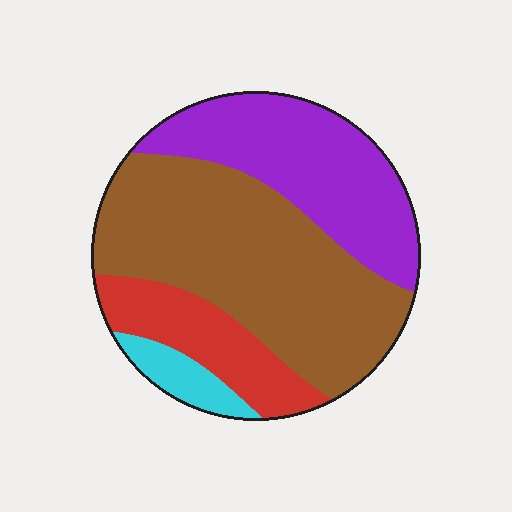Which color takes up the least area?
Cyan, at roughly 5%.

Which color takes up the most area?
Brown, at roughly 50%.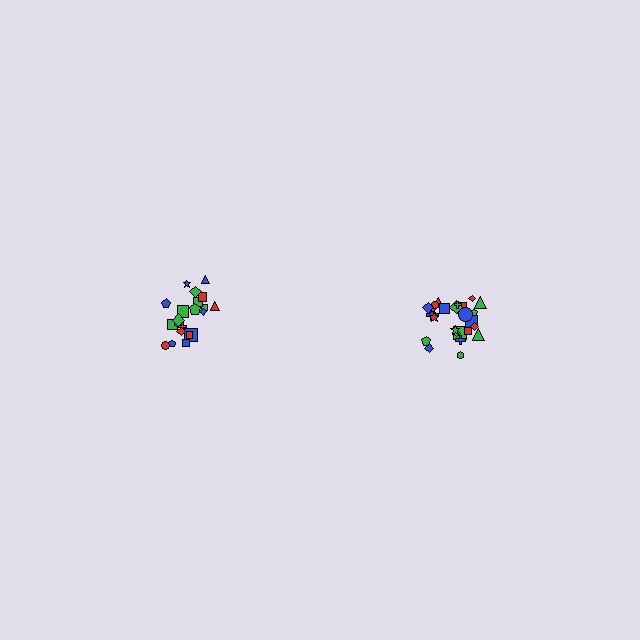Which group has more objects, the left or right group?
The right group.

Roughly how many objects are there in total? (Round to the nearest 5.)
Roughly 45 objects in total.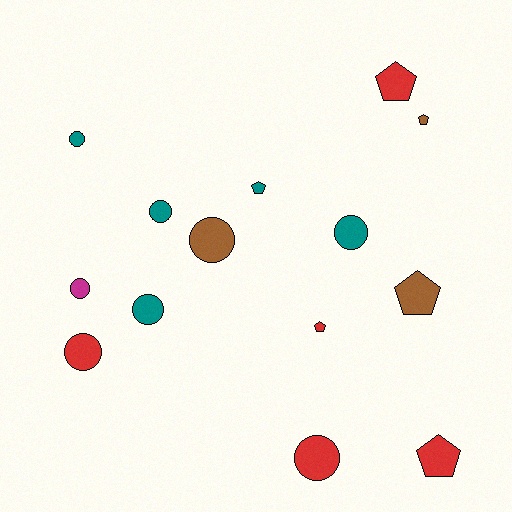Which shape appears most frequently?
Circle, with 8 objects.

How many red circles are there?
There are 2 red circles.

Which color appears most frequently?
Red, with 5 objects.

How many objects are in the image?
There are 14 objects.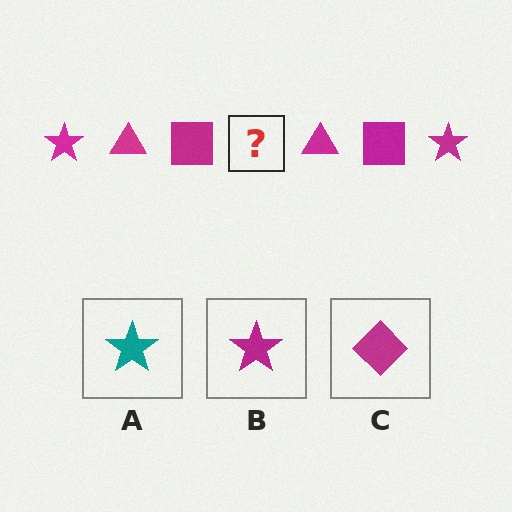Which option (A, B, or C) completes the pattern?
B.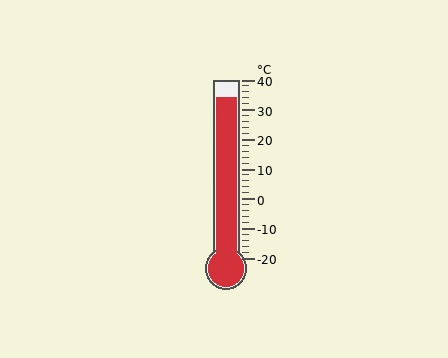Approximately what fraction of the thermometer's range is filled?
The thermometer is filled to approximately 90% of its range.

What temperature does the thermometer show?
The thermometer shows approximately 34°C.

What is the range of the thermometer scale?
The thermometer scale ranges from -20°C to 40°C.